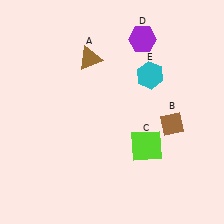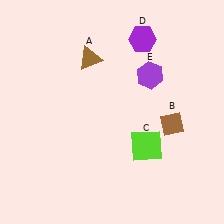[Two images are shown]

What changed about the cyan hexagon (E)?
In Image 1, E is cyan. In Image 2, it changed to purple.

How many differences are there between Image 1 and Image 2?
There is 1 difference between the two images.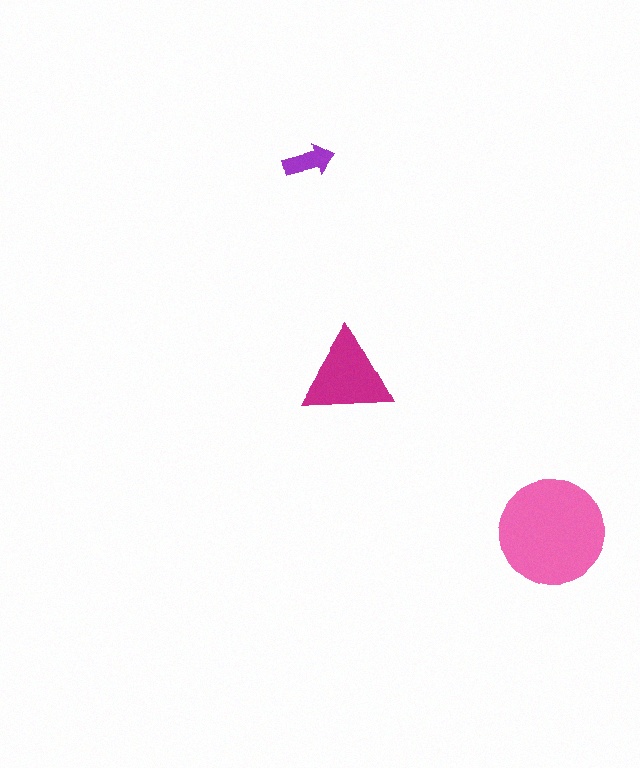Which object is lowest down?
The pink circle is bottommost.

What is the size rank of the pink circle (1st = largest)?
1st.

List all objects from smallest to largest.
The purple arrow, the magenta triangle, the pink circle.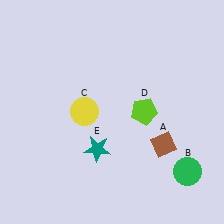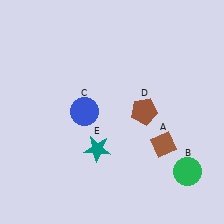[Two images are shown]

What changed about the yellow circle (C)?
In Image 1, C is yellow. In Image 2, it changed to blue.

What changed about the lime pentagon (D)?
In Image 1, D is lime. In Image 2, it changed to brown.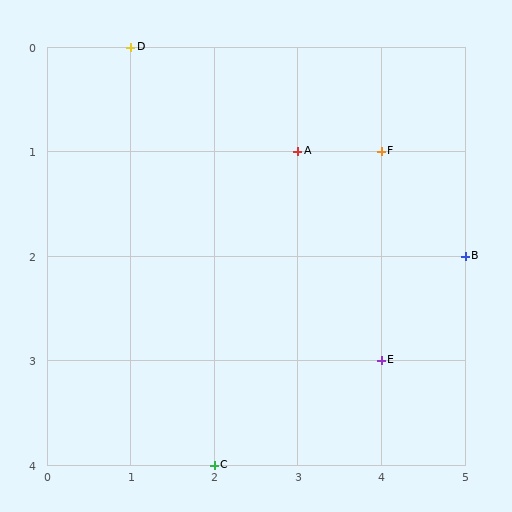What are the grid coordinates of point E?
Point E is at grid coordinates (4, 3).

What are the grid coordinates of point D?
Point D is at grid coordinates (1, 0).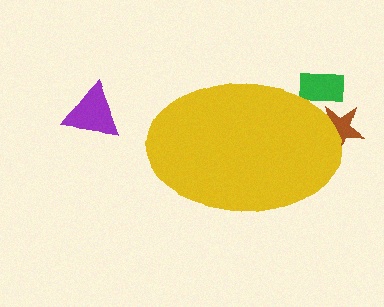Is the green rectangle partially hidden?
Yes, the green rectangle is partially hidden behind the yellow ellipse.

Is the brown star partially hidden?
Yes, the brown star is partially hidden behind the yellow ellipse.